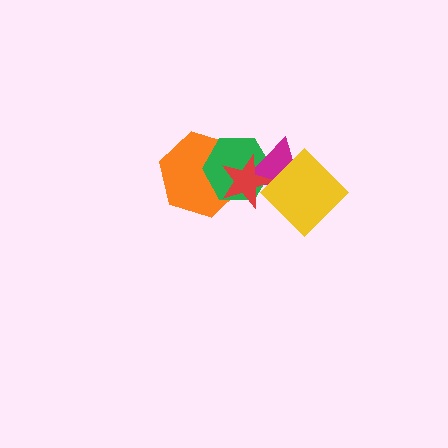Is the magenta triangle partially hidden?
Yes, it is partially covered by another shape.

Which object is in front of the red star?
The yellow diamond is in front of the red star.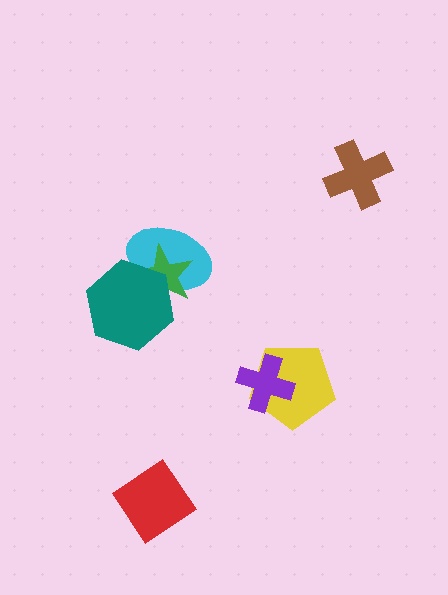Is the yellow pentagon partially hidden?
Yes, it is partially covered by another shape.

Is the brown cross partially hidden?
No, no other shape covers it.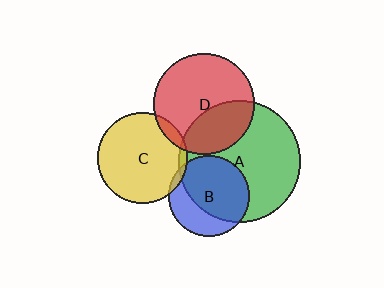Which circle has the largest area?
Circle A (green).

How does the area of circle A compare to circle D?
Approximately 1.4 times.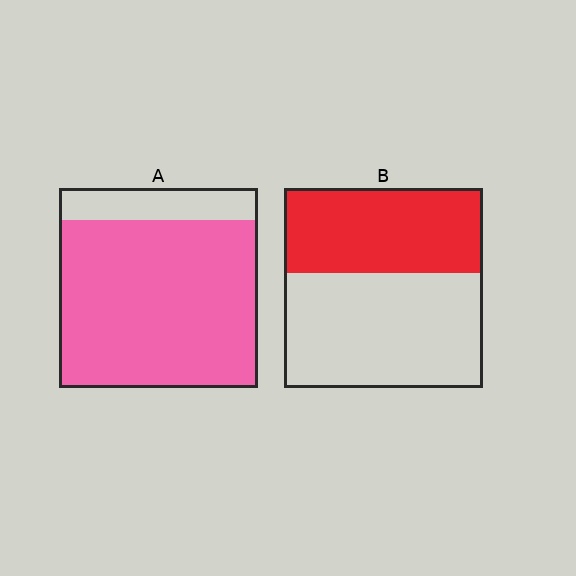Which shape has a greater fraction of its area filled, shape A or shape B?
Shape A.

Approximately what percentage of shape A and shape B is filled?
A is approximately 85% and B is approximately 40%.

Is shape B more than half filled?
No.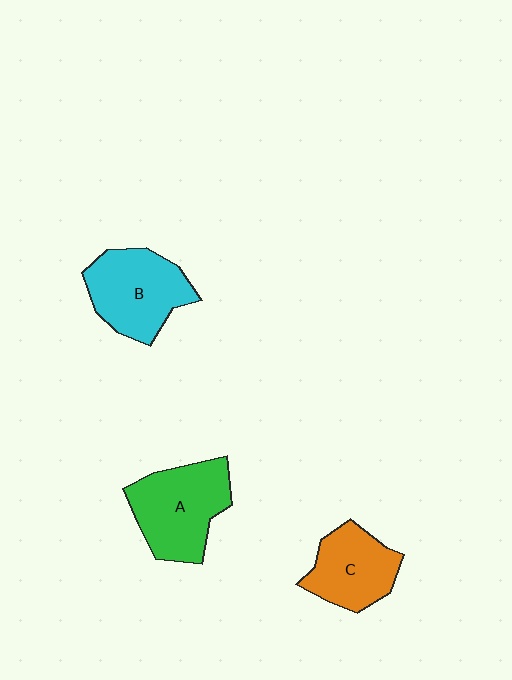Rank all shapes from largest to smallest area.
From largest to smallest: A (green), B (cyan), C (orange).